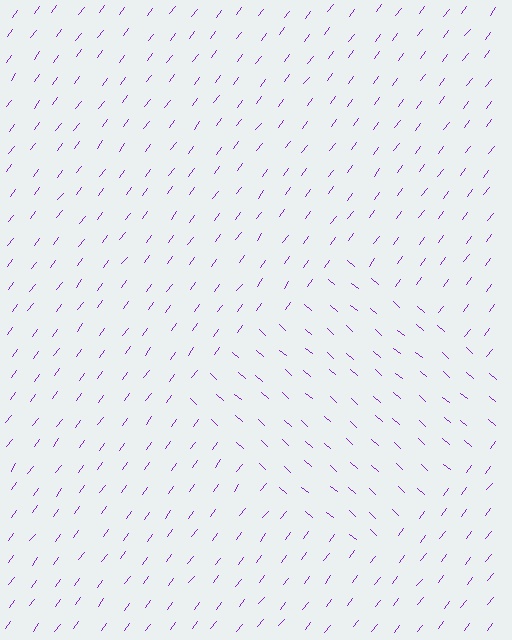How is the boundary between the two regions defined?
The boundary is defined purely by a change in line orientation (approximately 85 degrees difference). All lines are the same color and thickness.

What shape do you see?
I see a diamond.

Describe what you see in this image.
The image is filled with small purple line segments. A diamond region in the image has lines oriented differently from the surrounding lines, creating a visible texture boundary.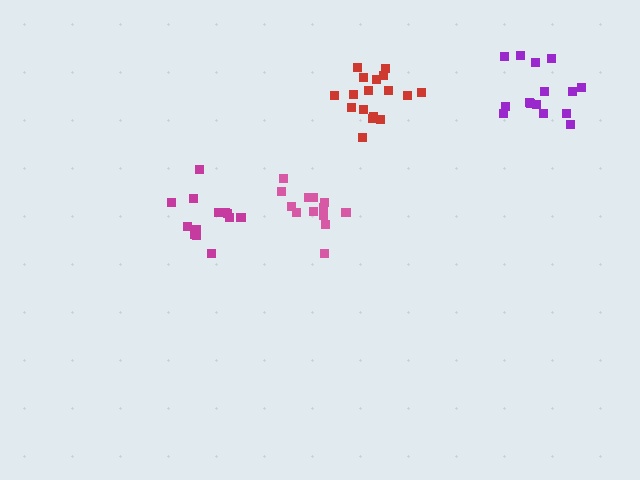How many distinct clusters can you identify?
There are 4 distinct clusters.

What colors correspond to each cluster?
The clusters are colored: magenta, pink, red, purple.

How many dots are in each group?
Group 1: 14 dots, Group 2: 13 dots, Group 3: 18 dots, Group 4: 15 dots (60 total).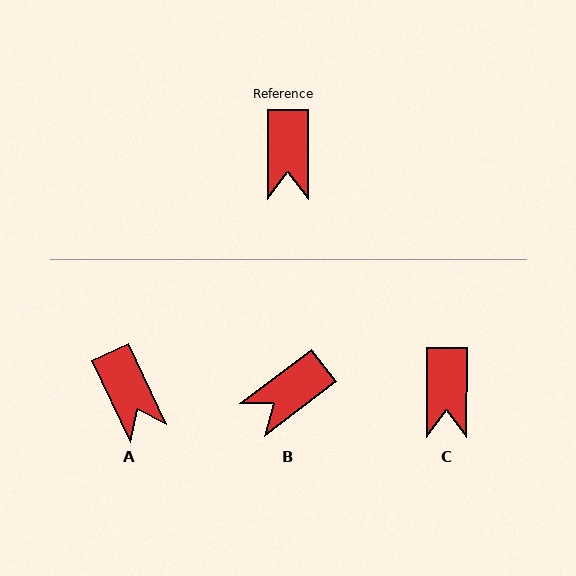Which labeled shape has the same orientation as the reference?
C.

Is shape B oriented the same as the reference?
No, it is off by about 53 degrees.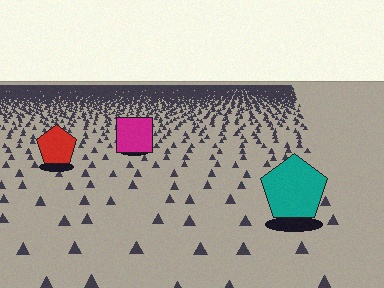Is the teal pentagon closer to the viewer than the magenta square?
Yes. The teal pentagon is closer — you can tell from the texture gradient: the ground texture is coarser near it.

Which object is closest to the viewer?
The teal pentagon is closest. The texture marks near it are larger and more spread out.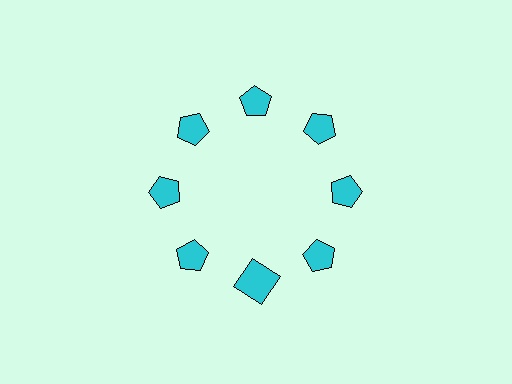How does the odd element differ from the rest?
It has a different shape: square instead of pentagon.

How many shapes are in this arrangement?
There are 8 shapes arranged in a ring pattern.